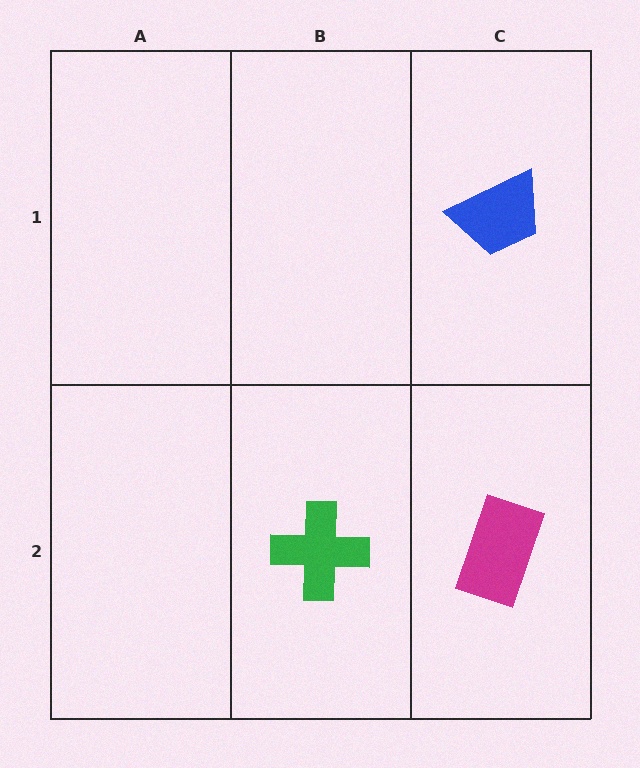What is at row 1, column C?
A blue trapezoid.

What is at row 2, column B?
A green cross.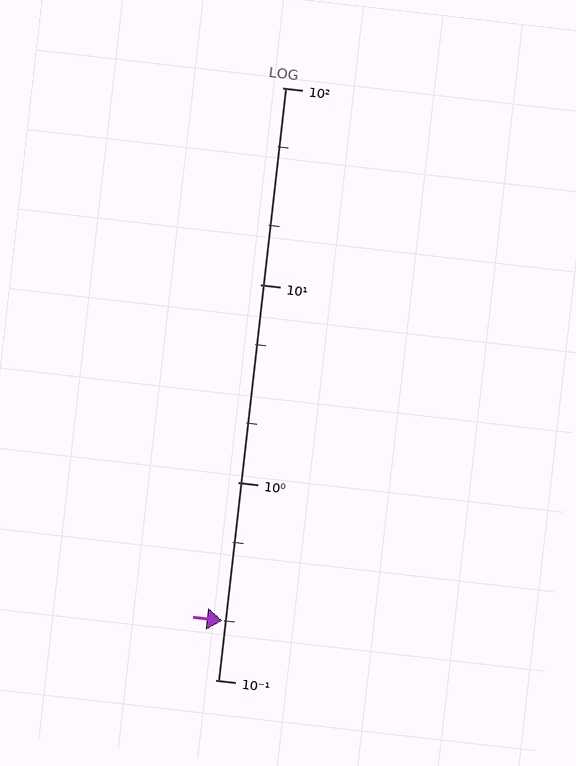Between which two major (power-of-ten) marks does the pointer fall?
The pointer is between 0.1 and 1.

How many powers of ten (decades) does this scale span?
The scale spans 3 decades, from 0.1 to 100.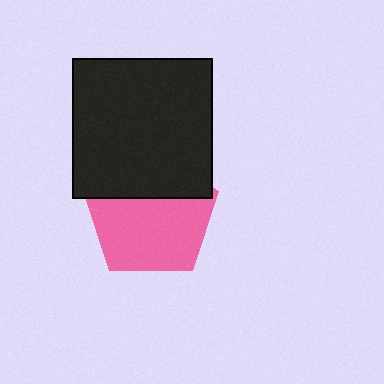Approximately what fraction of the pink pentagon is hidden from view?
Roughly 36% of the pink pentagon is hidden behind the black square.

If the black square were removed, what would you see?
You would see the complete pink pentagon.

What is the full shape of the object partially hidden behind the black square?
The partially hidden object is a pink pentagon.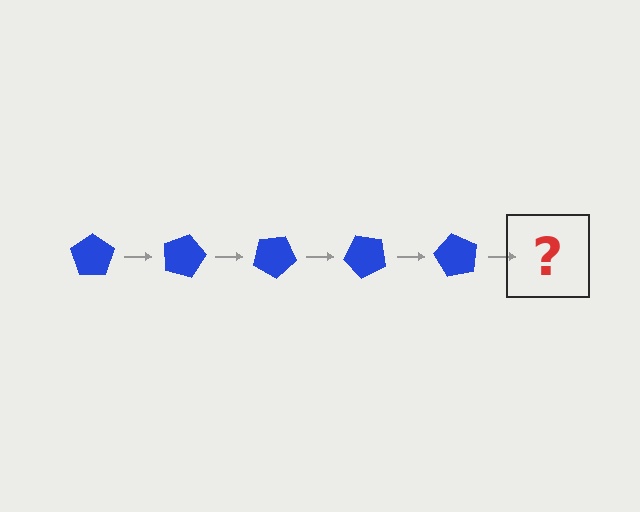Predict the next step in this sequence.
The next step is a blue pentagon rotated 75 degrees.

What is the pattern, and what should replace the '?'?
The pattern is that the pentagon rotates 15 degrees each step. The '?' should be a blue pentagon rotated 75 degrees.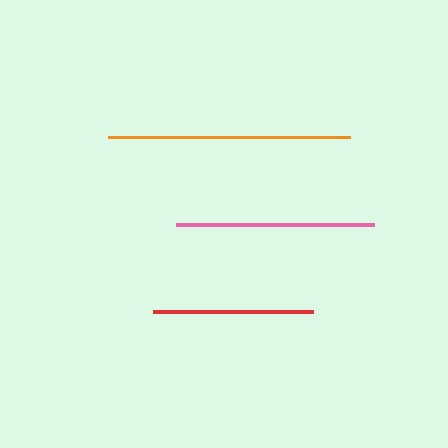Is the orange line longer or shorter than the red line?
The orange line is longer than the red line.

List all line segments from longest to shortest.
From longest to shortest: orange, pink, red.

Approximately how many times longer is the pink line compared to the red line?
The pink line is approximately 1.2 times the length of the red line.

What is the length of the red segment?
The red segment is approximately 160 pixels long.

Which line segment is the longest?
The orange line is the longest at approximately 241 pixels.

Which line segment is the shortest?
The red line is the shortest at approximately 160 pixels.